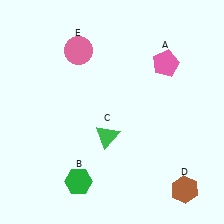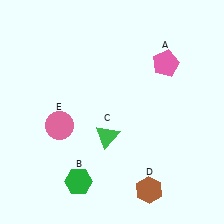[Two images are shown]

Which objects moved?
The objects that moved are: the brown hexagon (D), the pink circle (E).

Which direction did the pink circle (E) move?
The pink circle (E) moved down.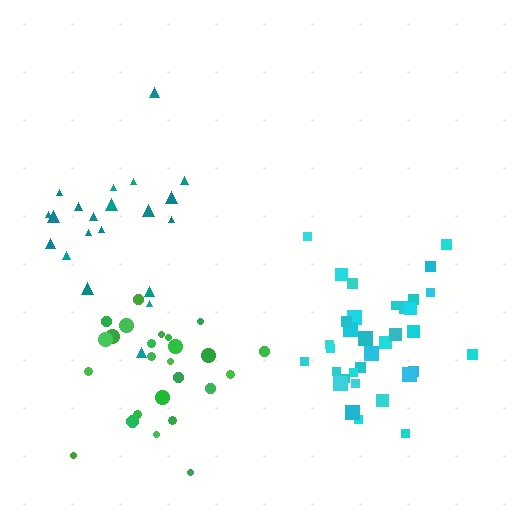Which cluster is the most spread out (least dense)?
Teal.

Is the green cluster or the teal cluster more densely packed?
Green.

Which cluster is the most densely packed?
Cyan.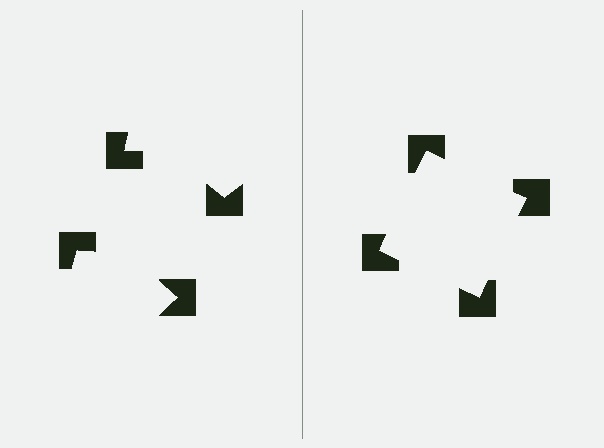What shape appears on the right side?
An illusory square.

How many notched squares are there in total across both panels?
8 — 4 on each side.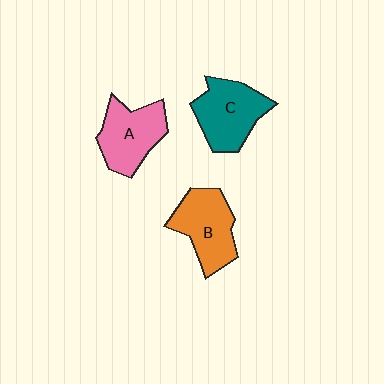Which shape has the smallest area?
Shape A (pink).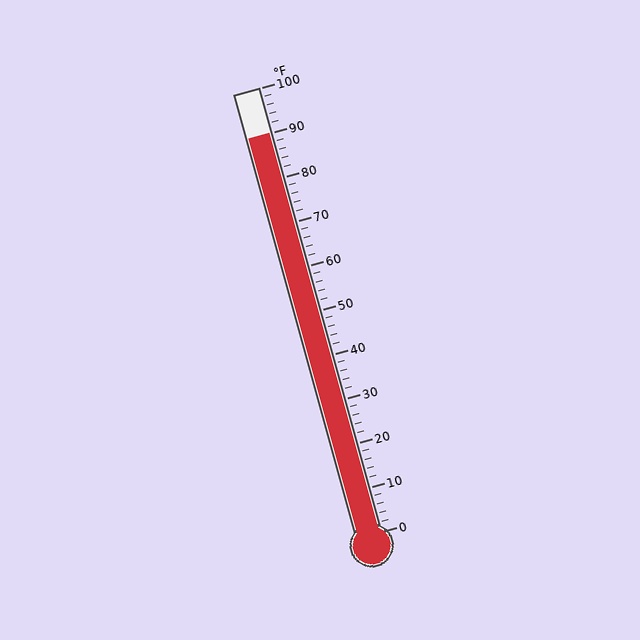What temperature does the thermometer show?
The thermometer shows approximately 90°F.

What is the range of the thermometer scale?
The thermometer scale ranges from 0°F to 100°F.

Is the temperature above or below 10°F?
The temperature is above 10°F.